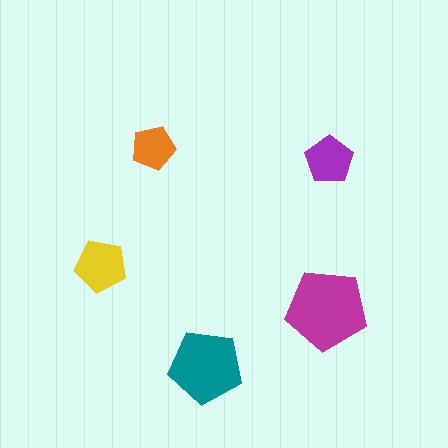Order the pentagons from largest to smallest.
the magenta one, the teal one, the yellow one, the purple one, the orange one.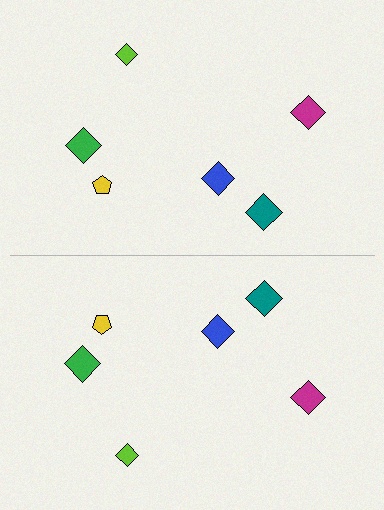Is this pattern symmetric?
Yes, this pattern has bilateral (reflection) symmetry.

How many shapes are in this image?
There are 12 shapes in this image.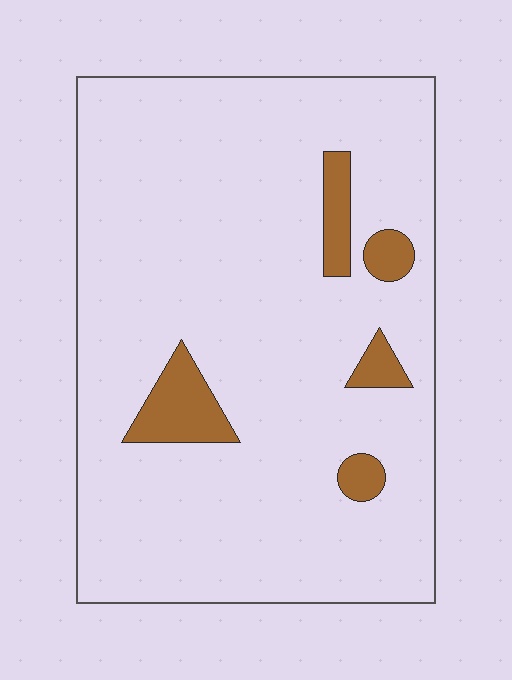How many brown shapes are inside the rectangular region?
5.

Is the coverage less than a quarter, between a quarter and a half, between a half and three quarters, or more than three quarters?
Less than a quarter.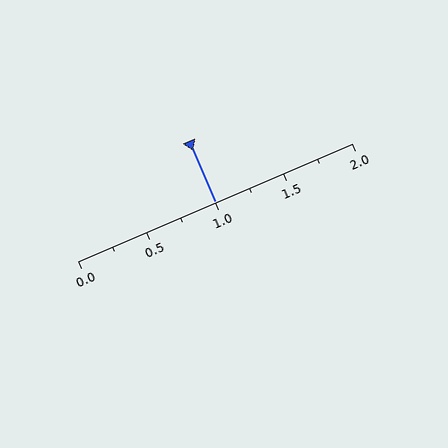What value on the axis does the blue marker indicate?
The marker indicates approximately 1.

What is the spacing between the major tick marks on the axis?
The major ticks are spaced 0.5 apart.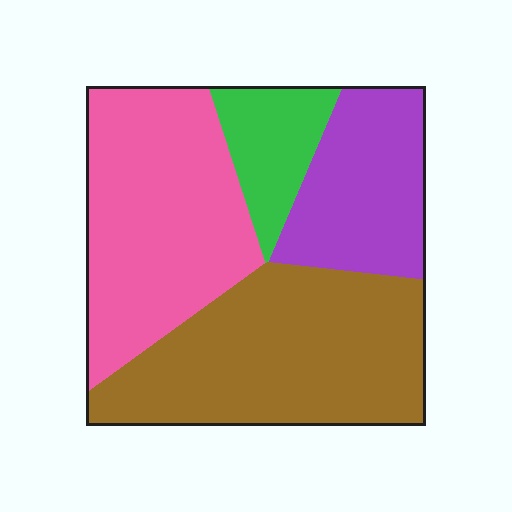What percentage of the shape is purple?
Purple covers around 20% of the shape.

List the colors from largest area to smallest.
From largest to smallest: brown, pink, purple, green.